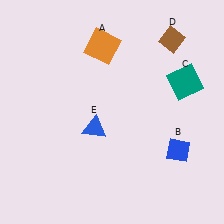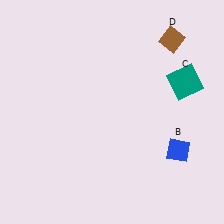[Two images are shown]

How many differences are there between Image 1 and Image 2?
There are 2 differences between the two images.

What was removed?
The orange square (A), the blue triangle (E) were removed in Image 2.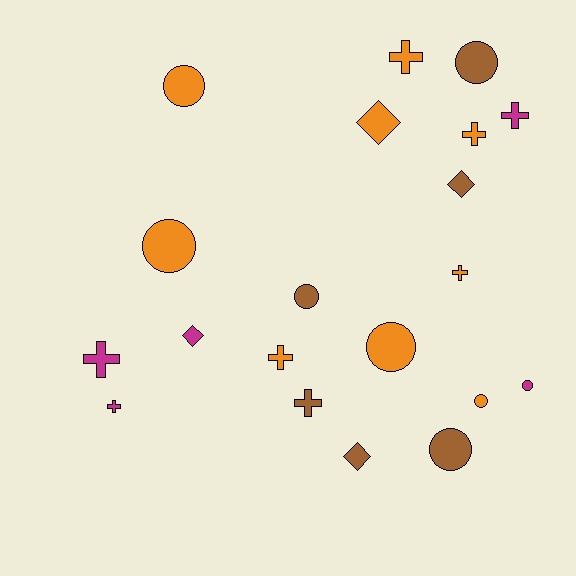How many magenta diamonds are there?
There is 1 magenta diamond.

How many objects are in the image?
There are 20 objects.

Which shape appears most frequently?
Cross, with 8 objects.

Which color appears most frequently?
Orange, with 9 objects.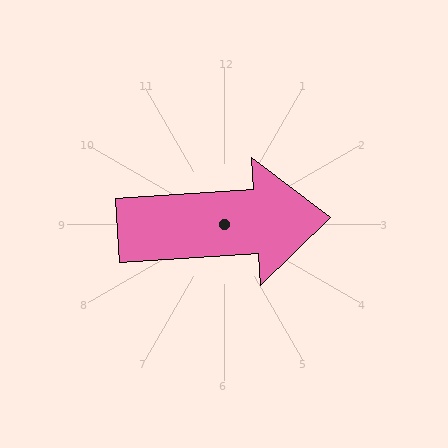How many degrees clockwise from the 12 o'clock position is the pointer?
Approximately 86 degrees.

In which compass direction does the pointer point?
East.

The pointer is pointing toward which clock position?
Roughly 3 o'clock.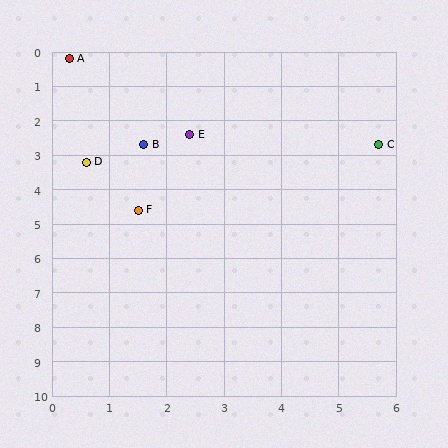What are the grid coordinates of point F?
Point F is at approximately (1.5, 4.6).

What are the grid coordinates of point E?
Point E is at approximately (2.4, 2.4).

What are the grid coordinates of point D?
Point D is at approximately (0.6, 3.2).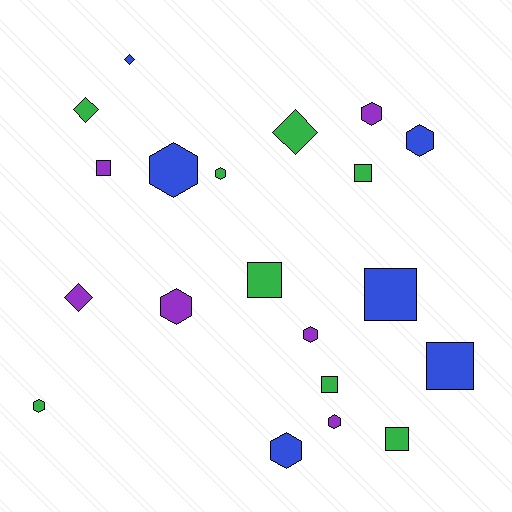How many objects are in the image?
There are 20 objects.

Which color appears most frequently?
Green, with 8 objects.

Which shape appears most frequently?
Hexagon, with 9 objects.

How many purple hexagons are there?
There are 4 purple hexagons.